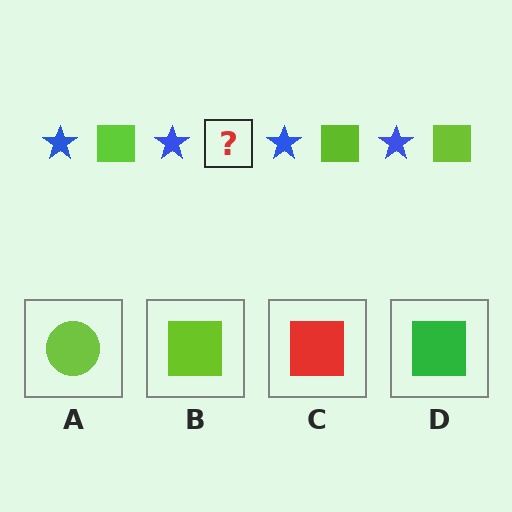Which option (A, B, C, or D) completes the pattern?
B.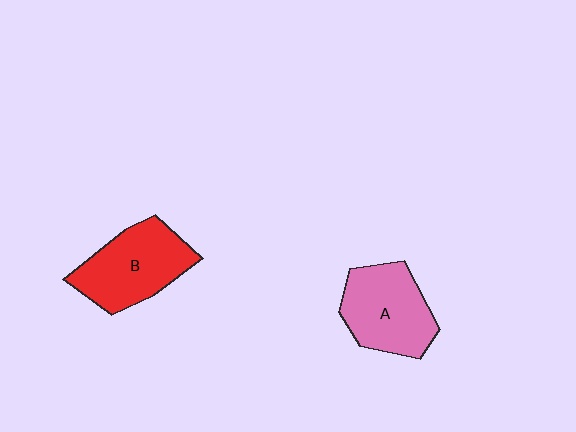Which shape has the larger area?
Shape B (red).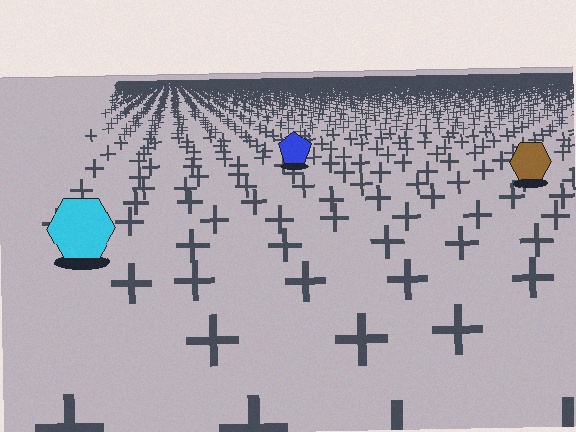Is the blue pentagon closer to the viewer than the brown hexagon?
No. The brown hexagon is closer — you can tell from the texture gradient: the ground texture is coarser near it.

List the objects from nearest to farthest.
From nearest to farthest: the cyan hexagon, the brown hexagon, the blue pentagon.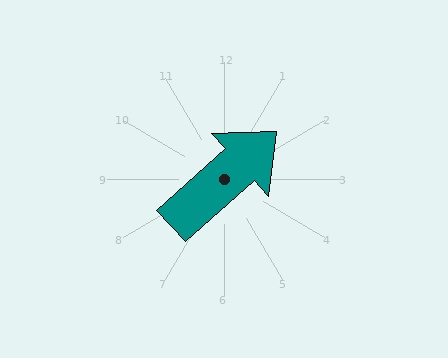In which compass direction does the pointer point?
Northeast.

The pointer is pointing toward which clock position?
Roughly 2 o'clock.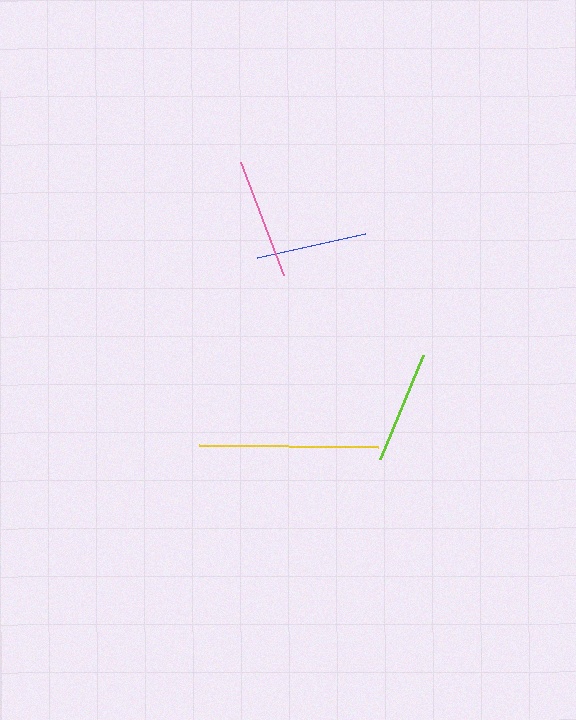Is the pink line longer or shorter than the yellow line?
The yellow line is longer than the pink line.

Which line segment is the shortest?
The blue line is the shortest at approximately 110 pixels.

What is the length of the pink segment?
The pink segment is approximately 121 pixels long.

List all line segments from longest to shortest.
From longest to shortest: yellow, pink, lime, blue.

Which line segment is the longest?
The yellow line is the longest at approximately 179 pixels.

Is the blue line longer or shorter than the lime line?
The lime line is longer than the blue line.